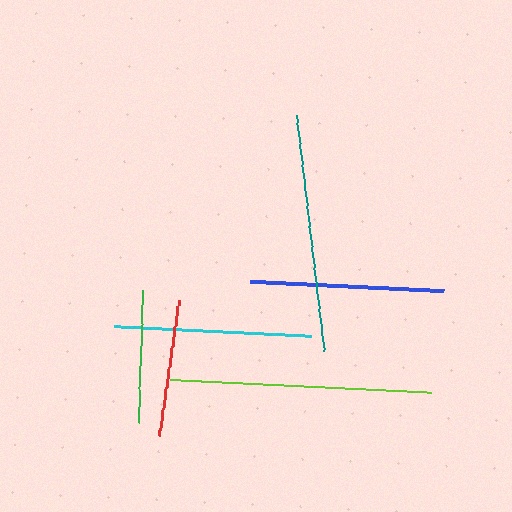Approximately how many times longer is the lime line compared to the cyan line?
The lime line is approximately 1.3 times the length of the cyan line.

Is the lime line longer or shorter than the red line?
The lime line is longer than the red line.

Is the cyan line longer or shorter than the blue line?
The cyan line is longer than the blue line.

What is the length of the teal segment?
The teal segment is approximately 238 pixels long.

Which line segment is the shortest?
The green line is the shortest at approximately 133 pixels.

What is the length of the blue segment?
The blue segment is approximately 195 pixels long.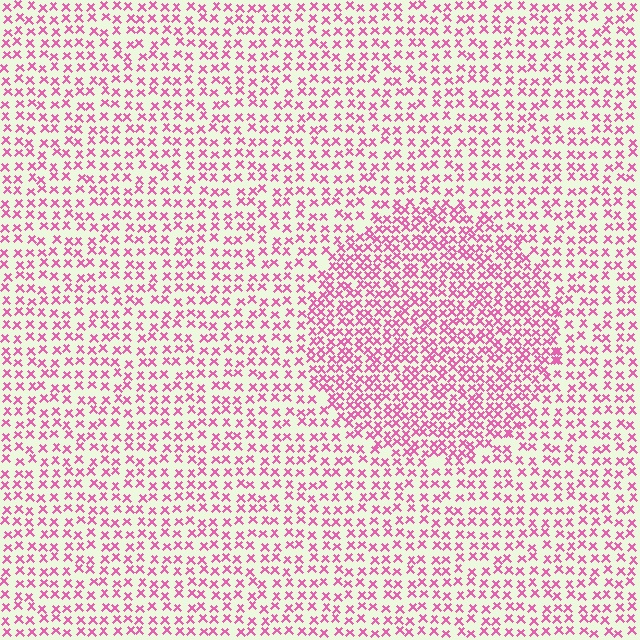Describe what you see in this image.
The image contains small pink elements arranged at two different densities. A circle-shaped region is visible where the elements are more densely packed than the surrounding area.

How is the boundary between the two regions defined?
The boundary is defined by a change in element density (approximately 1.7x ratio). All elements are the same color, size, and shape.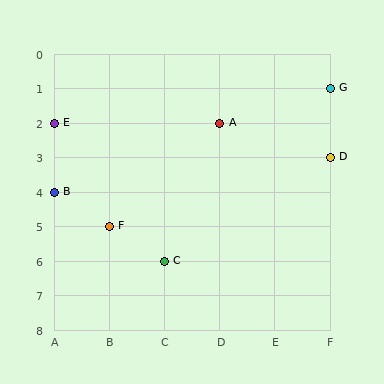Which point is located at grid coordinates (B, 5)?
Point F is at (B, 5).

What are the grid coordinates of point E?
Point E is at grid coordinates (A, 2).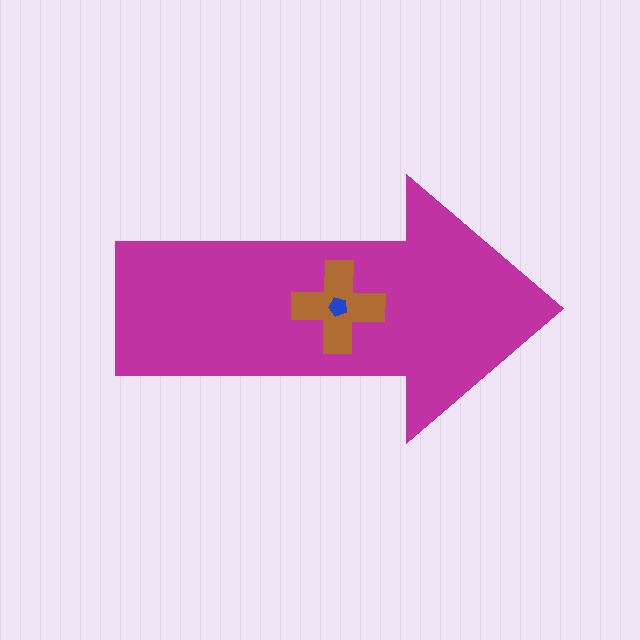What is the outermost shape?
The magenta arrow.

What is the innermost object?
The blue pentagon.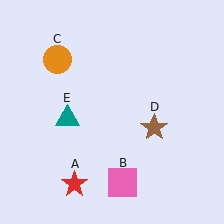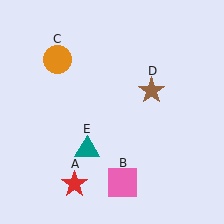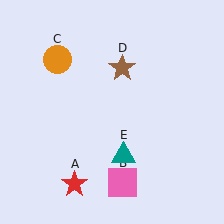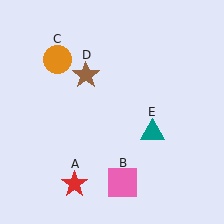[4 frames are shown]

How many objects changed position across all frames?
2 objects changed position: brown star (object D), teal triangle (object E).